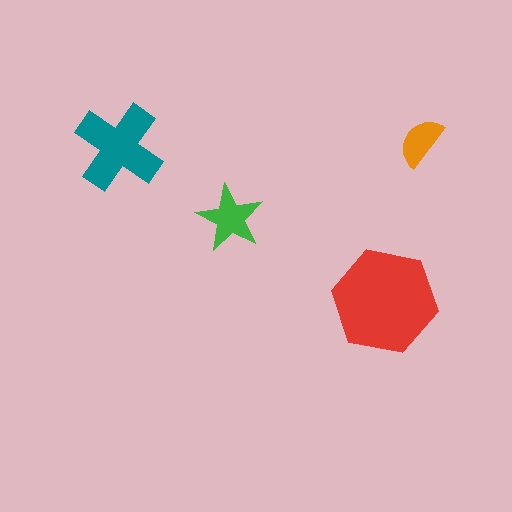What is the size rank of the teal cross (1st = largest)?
2nd.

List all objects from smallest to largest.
The orange semicircle, the green star, the teal cross, the red hexagon.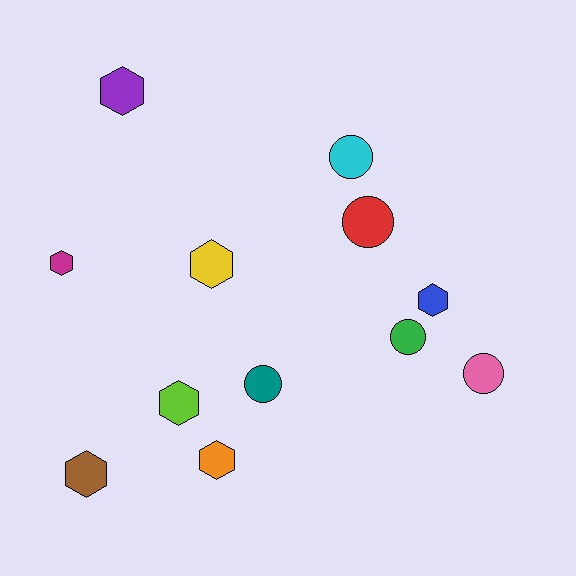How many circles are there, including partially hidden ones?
There are 5 circles.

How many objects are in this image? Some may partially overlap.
There are 12 objects.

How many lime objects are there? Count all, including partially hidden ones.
There is 1 lime object.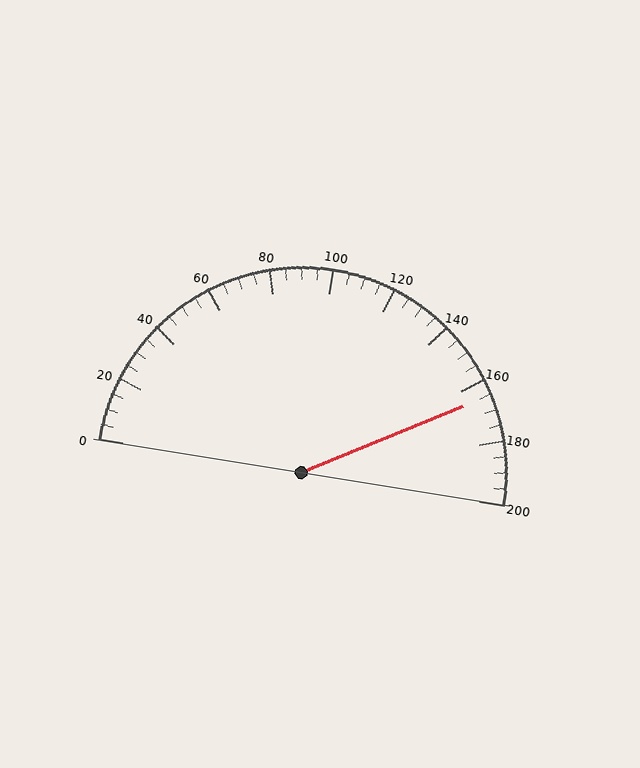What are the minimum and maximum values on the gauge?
The gauge ranges from 0 to 200.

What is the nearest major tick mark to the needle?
The nearest major tick mark is 160.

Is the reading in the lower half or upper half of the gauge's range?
The reading is in the upper half of the range (0 to 200).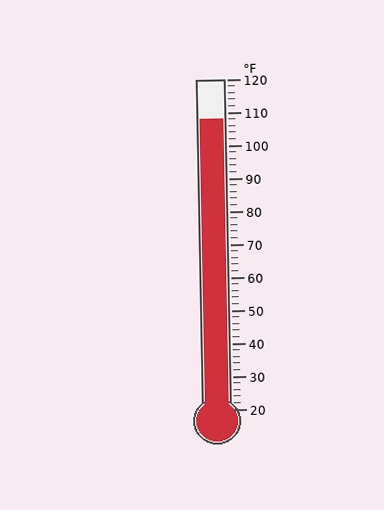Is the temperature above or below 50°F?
The temperature is above 50°F.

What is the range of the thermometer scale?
The thermometer scale ranges from 20°F to 120°F.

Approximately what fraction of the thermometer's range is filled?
The thermometer is filled to approximately 90% of its range.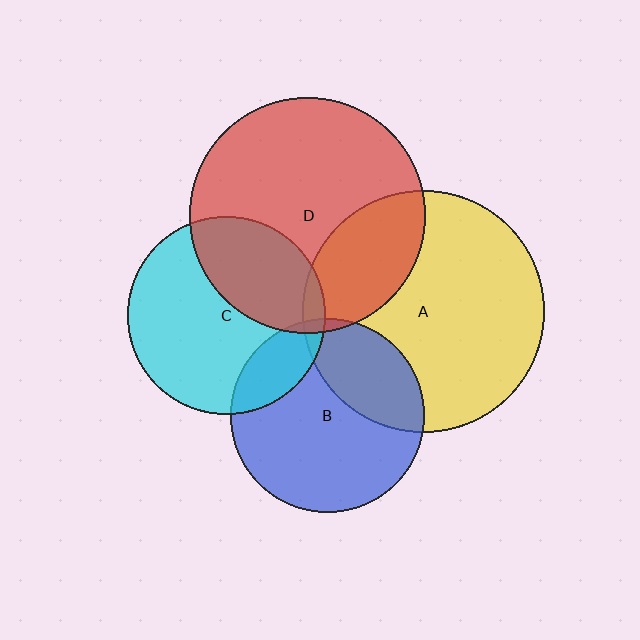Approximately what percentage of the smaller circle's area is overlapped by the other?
Approximately 5%.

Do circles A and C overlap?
Yes.